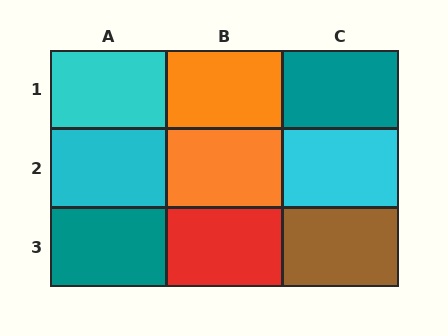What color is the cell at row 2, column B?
Orange.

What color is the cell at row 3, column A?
Teal.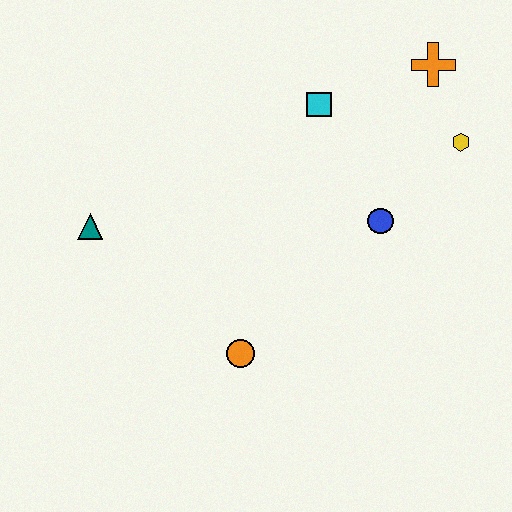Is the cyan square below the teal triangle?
No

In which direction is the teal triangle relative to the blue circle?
The teal triangle is to the left of the blue circle.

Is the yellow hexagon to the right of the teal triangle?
Yes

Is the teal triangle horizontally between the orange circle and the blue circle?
No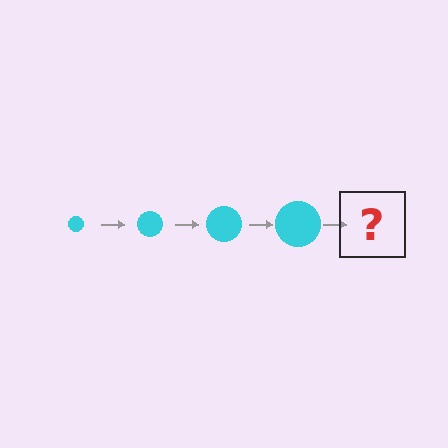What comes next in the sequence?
The next element should be a cyan circle, larger than the previous one.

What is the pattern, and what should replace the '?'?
The pattern is that the circle gets progressively larger each step. The '?' should be a cyan circle, larger than the previous one.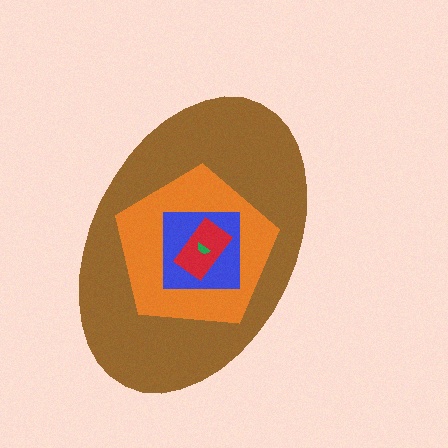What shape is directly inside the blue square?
The red rectangle.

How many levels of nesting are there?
5.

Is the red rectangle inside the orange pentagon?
Yes.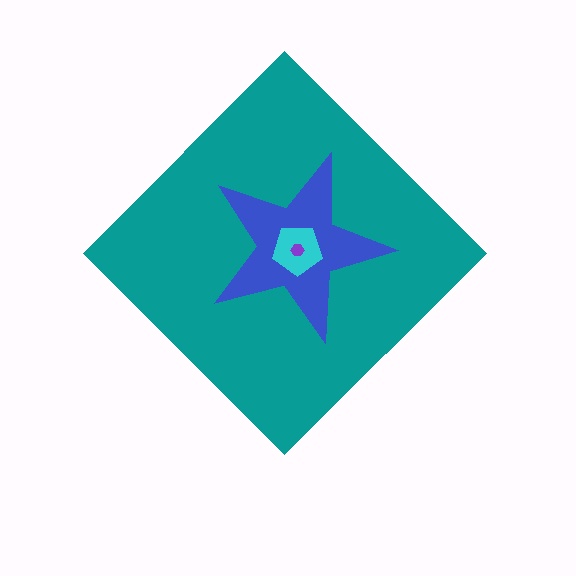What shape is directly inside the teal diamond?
The blue star.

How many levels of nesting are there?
4.